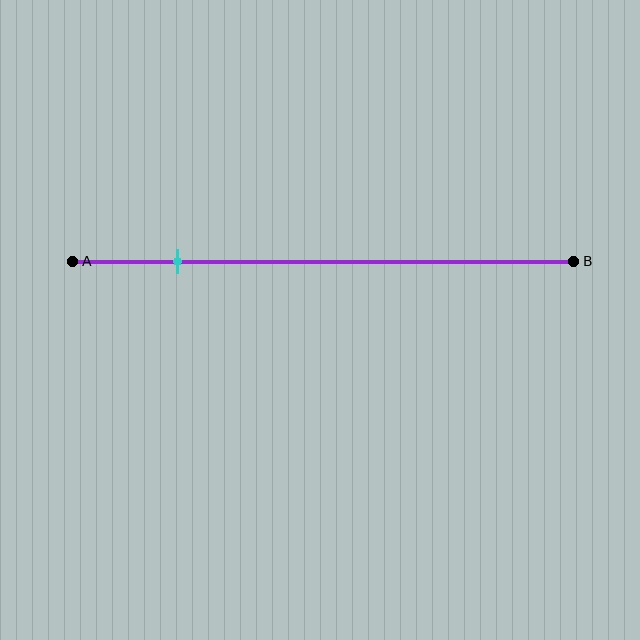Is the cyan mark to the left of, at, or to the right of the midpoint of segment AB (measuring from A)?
The cyan mark is to the left of the midpoint of segment AB.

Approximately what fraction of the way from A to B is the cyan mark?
The cyan mark is approximately 20% of the way from A to B.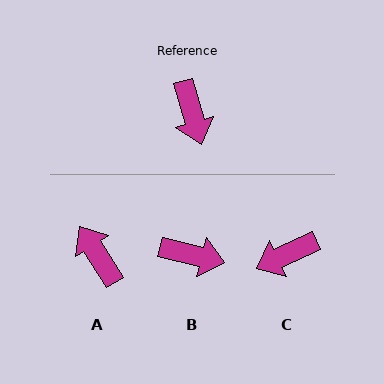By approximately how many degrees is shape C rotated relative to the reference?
Approximately 81 degrees clockwise.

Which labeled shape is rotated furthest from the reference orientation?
A, about 164 degrees away.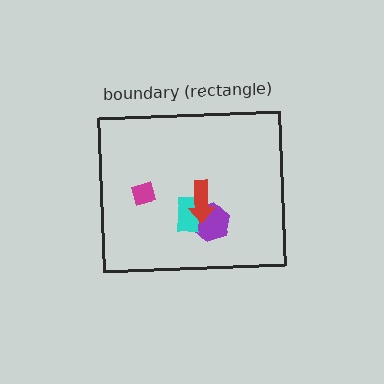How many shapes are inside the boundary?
4 inside, 0 outside.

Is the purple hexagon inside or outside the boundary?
Inside.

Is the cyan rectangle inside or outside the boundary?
Inside.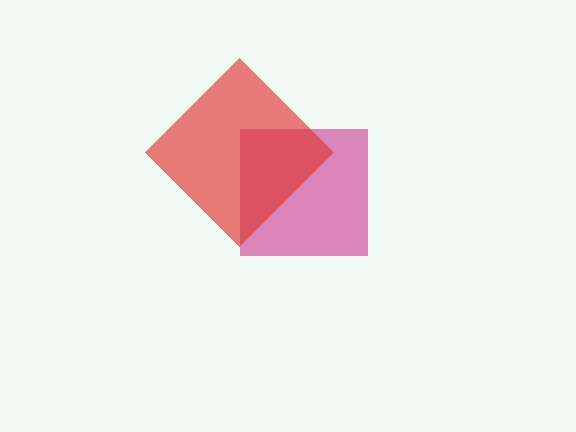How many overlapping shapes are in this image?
There are 2 overlapping shapes in the image.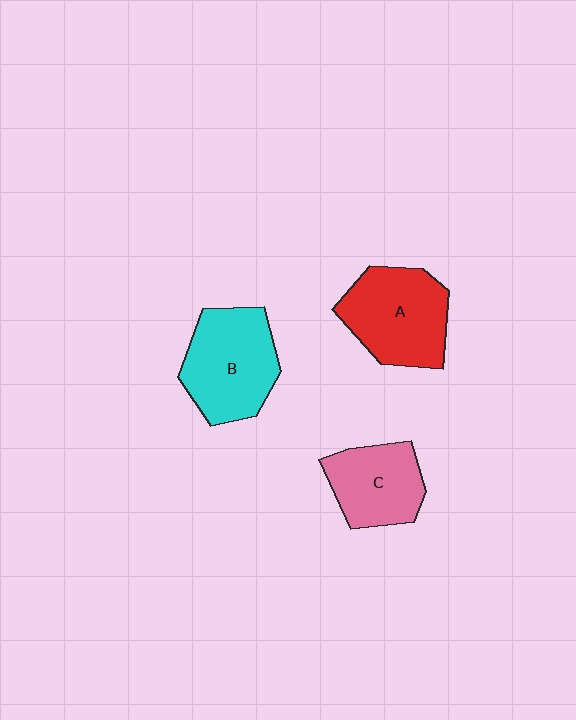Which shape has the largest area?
Shape B (cyan).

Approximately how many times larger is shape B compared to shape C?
Approximately 1.3 times.